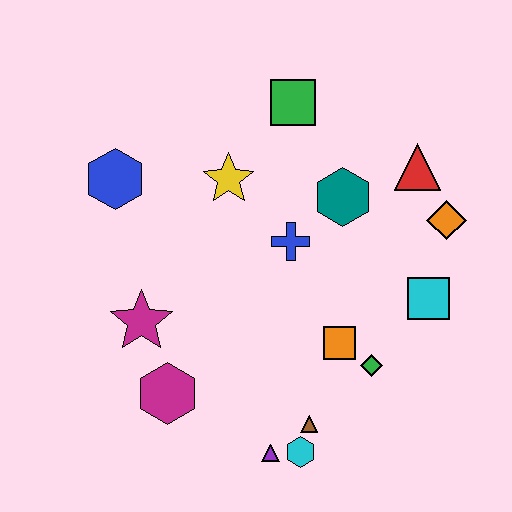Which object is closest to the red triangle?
The orange diamond is closest to the red triangle.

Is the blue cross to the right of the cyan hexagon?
No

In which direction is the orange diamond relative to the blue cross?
The orange diamond is to the right of the blue cross.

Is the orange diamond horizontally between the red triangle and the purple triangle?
No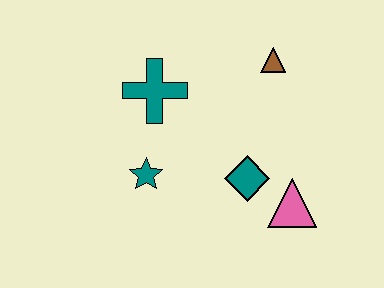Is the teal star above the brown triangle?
No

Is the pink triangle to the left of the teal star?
No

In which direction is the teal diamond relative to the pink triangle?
The teal diamond is to the left of the pink triangle.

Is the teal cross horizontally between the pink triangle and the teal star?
Yes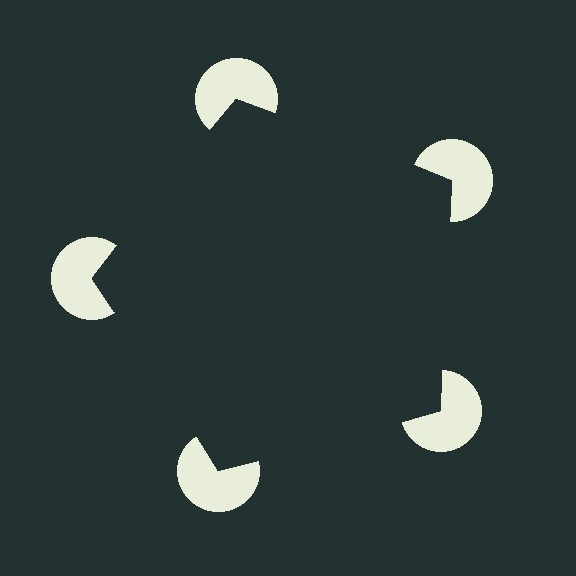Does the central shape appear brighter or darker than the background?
It typically appears slightly darker than the background, even though no actual brightness change is drawn.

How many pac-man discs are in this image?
There are 5 — one at each vertex of the illusory pentagon.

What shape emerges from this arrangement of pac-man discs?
An illusory pentagon — its edges are inferred from the aligned wedge cuts in the pac-man discs, not physically drawn.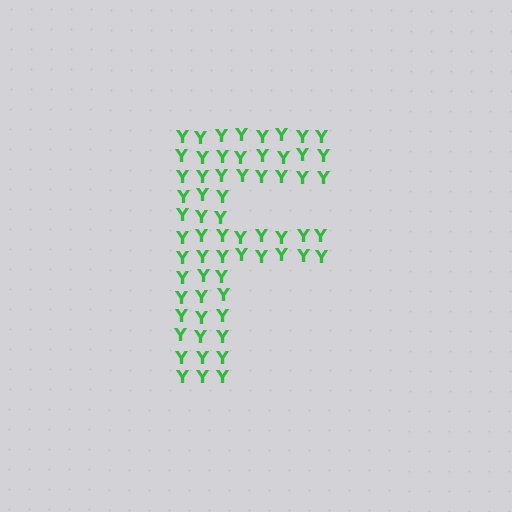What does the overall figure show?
The overall figure shows the letter F.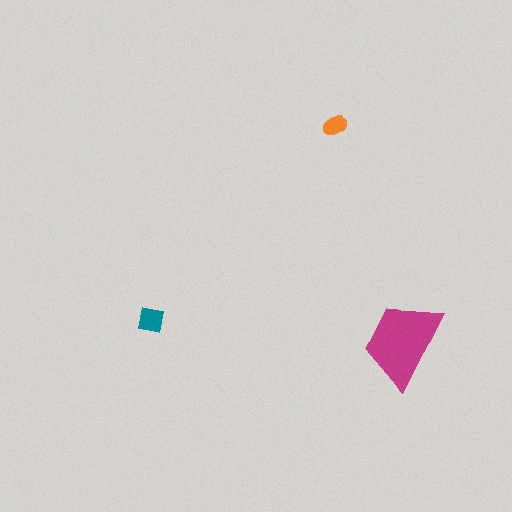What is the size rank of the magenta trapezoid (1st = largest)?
1st.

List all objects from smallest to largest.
The orange ellipse, the teal square, the magenta trapezoid.